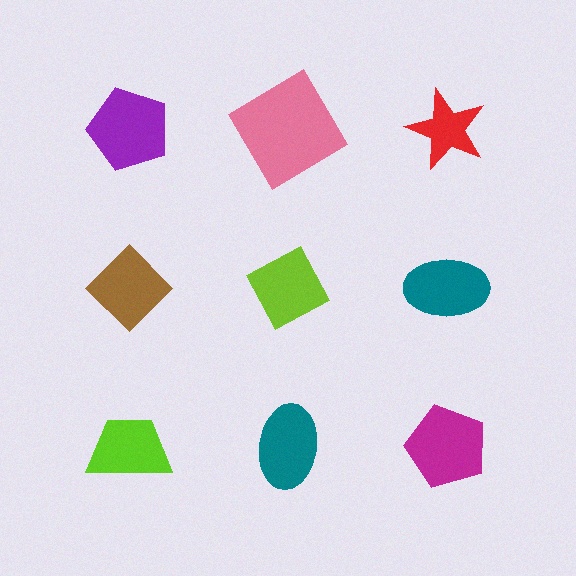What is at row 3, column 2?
A teal ellipse.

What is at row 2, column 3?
A teal ellipse.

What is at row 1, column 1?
A purple pentagon.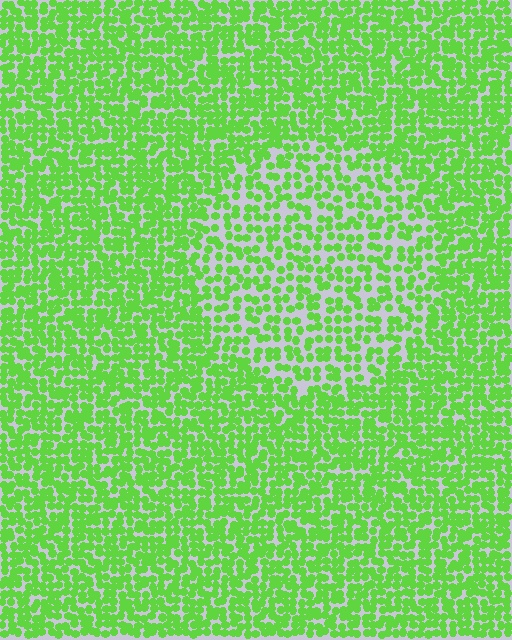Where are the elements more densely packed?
The elements are more densely packed outside the circle boundary.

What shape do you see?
I see a circle.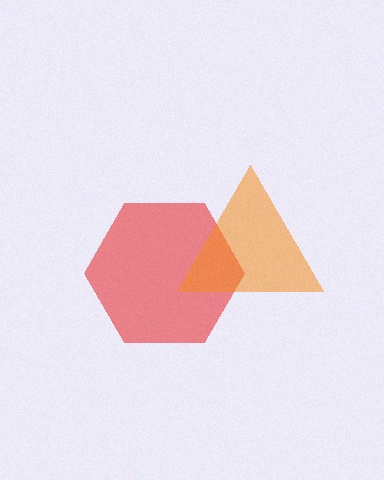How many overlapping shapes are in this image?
There are 2 overlapping shapes in the image.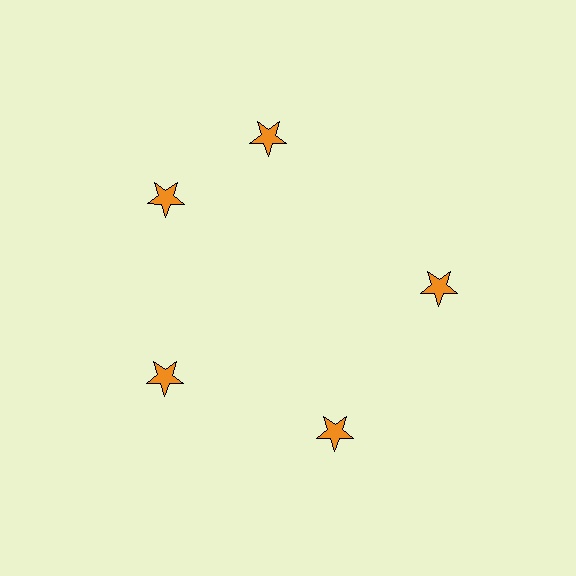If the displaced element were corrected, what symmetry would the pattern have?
It would have 5-fold rotational symmetry — the pattern would map onto itself every 72 degrees.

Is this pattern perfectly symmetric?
No. The 5 orange stars are arranged in a ring, but one element near the 1 o'clock position is rotated out of alignment along the ring, breaking the 5-fold rotational symmetry.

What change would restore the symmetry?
The symmetry would be restored by rotating it back into even spacing with its neighbors so that all 5 stars sit at equal angles and equal distance from the center.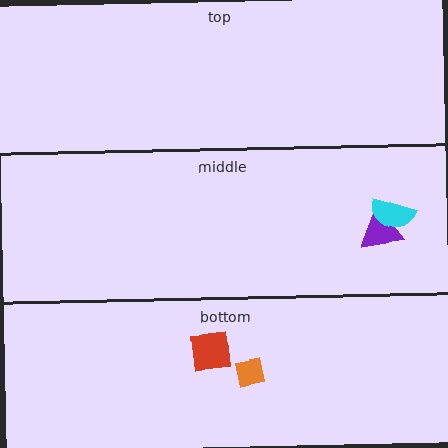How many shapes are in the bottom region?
2.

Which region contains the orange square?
The bottom region.